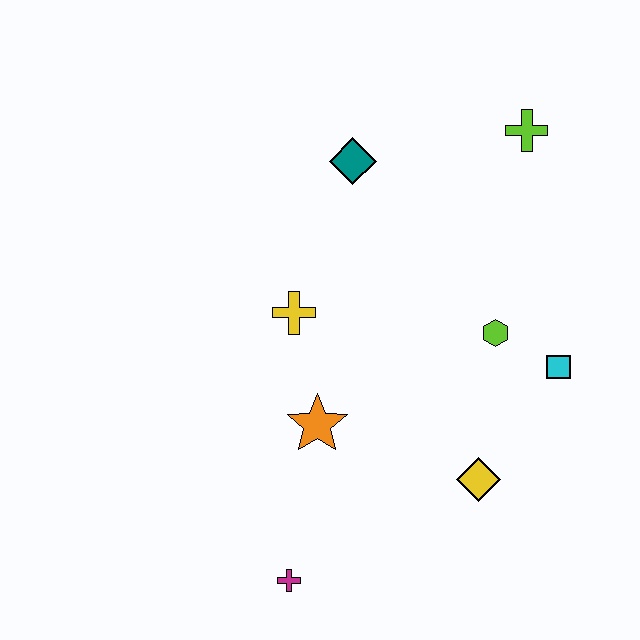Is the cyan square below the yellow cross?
Yes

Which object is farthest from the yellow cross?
The lime cross is farthest from the yellow cross.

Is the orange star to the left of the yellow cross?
No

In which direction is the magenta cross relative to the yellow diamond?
The magenta cross is to the left of the yellow diamond.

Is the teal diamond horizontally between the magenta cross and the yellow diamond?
Yes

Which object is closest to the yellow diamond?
The cyan square is closest to the yellow diamond.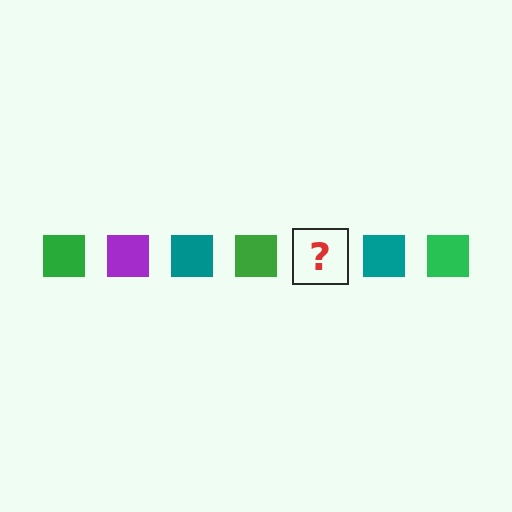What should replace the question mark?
The question mark should be replaced with a purple square.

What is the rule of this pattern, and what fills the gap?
The rule is that the pattern cycles through green, purple, teal squares. The gap should be filled with a purple square.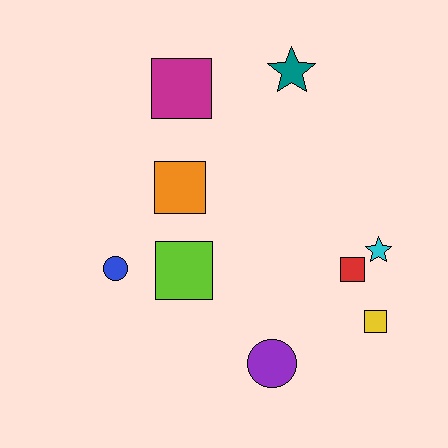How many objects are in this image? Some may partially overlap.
There are 9 objects.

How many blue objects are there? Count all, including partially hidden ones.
There is 1 blue object.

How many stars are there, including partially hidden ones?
There are 2 stars.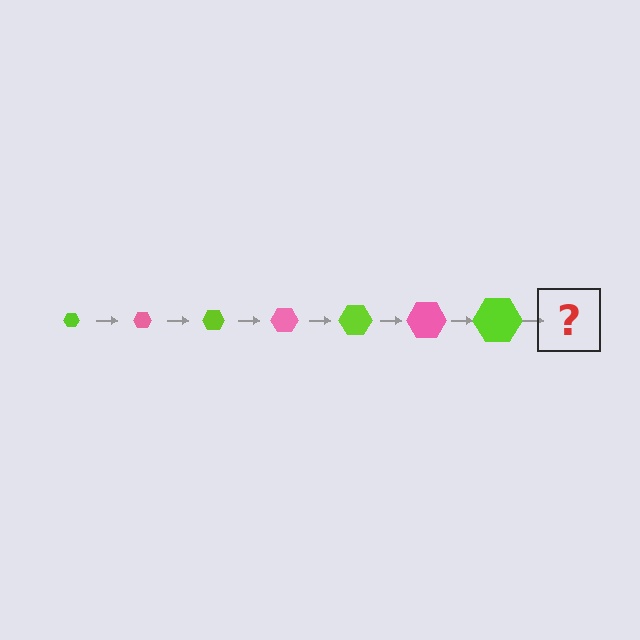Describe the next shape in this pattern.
It should be a pink hexagon, larger than the previous one.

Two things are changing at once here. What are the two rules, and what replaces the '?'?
The two rules are that the hexagon grows larger each step and the color cycles through lime and pink. The '?' should be a pink hexagon, larger than the previous one.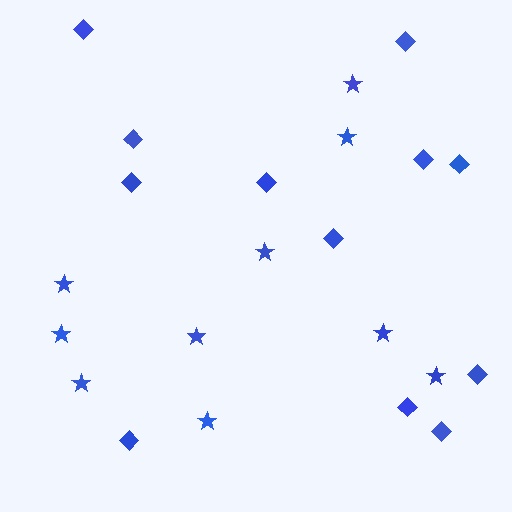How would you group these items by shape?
There are 2 groups: one group of diamonds (12) and one group of stars (10).